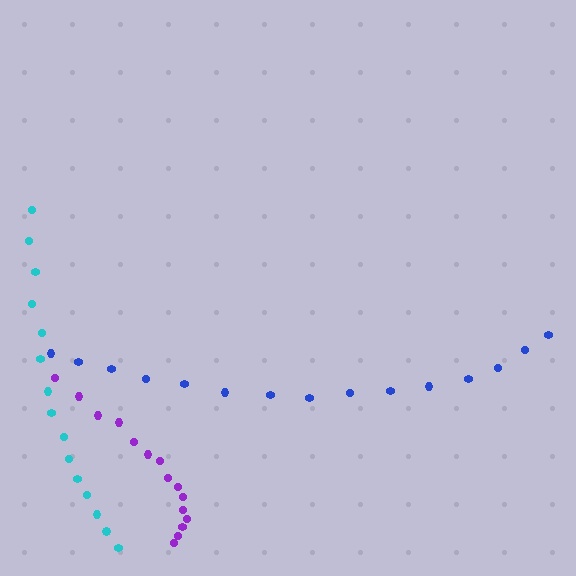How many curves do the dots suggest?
There are 3 distinct paths.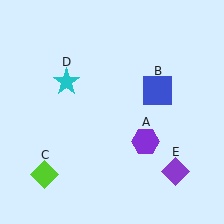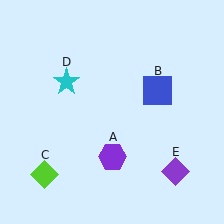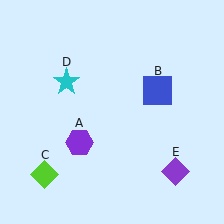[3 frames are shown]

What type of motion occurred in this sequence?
The purple hexagon (object A) rotated clockwise around the center of the scene.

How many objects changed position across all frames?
1 object changed position: purple hexagon (object A).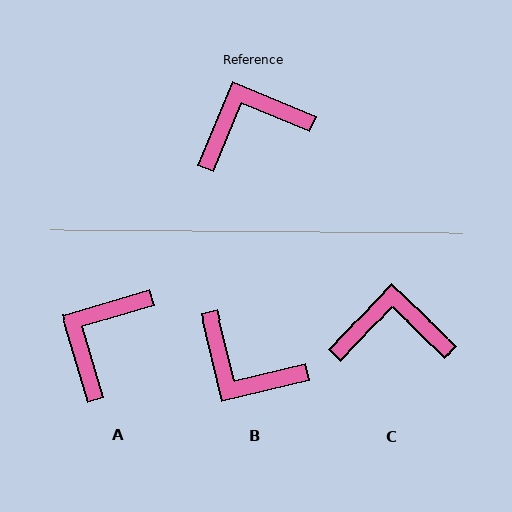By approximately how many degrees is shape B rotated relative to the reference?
Approximately 126 degrees counter-clockwise.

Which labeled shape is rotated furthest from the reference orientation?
B, about 126 degrees away.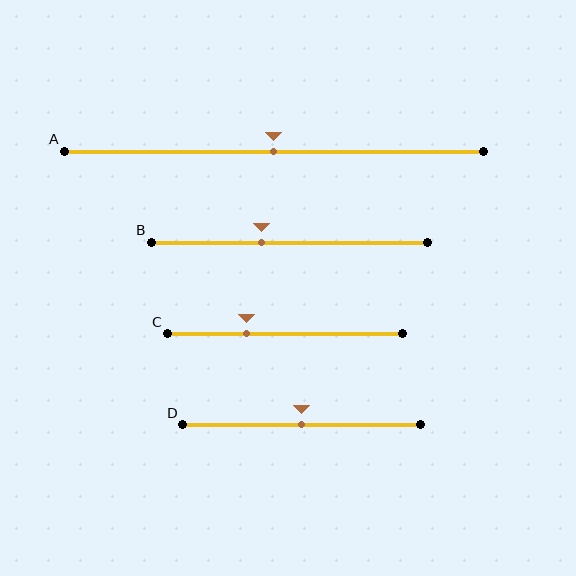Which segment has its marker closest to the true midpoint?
Segment A has its marker closest to the true midpoint.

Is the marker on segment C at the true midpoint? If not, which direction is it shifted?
No, the marker on segment C is shifted to the left by about 16% of the segment length.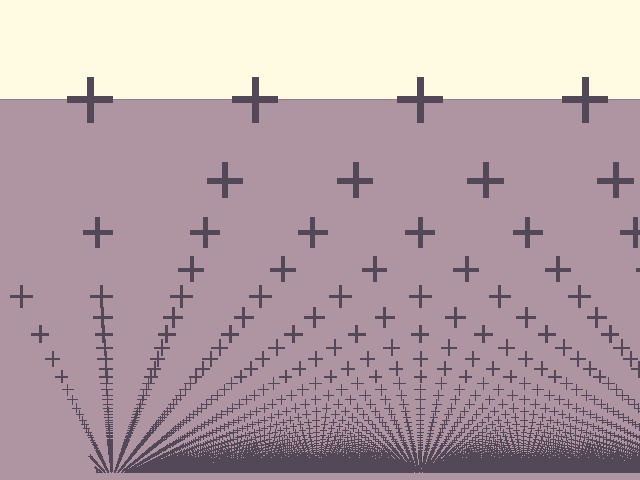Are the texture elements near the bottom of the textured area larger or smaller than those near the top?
Smaller. The gradient is inverted — elements near the bottom are smaller and denser.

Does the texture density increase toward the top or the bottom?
Density increases toward the bottom.